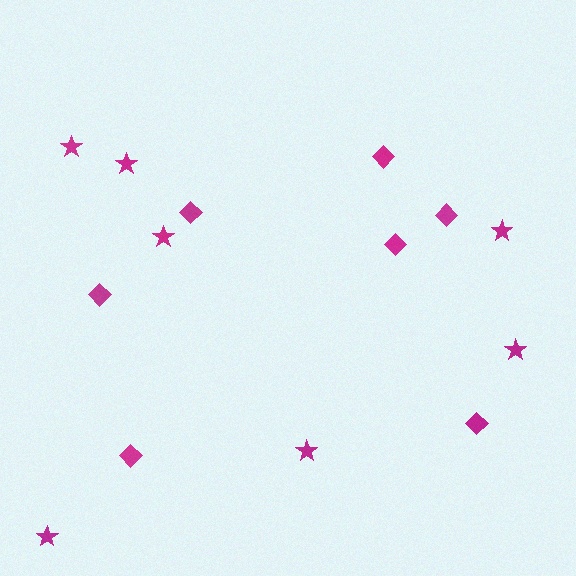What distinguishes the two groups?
There are 2 groups: one group of stars (7) and one group of diamonds (7).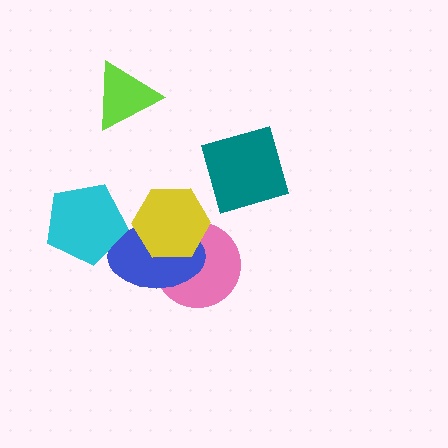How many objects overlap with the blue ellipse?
3 objects overlap with the blue ellipse.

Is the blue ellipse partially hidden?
Yes, it is partially covered by another shape.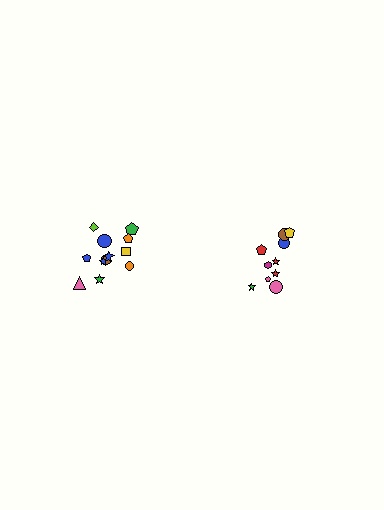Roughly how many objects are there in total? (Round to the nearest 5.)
Roughly 20 objects in total.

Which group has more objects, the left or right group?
The left group.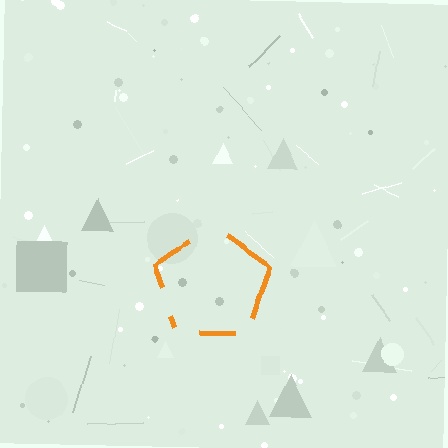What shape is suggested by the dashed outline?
The dashed outline suggests a pentagon.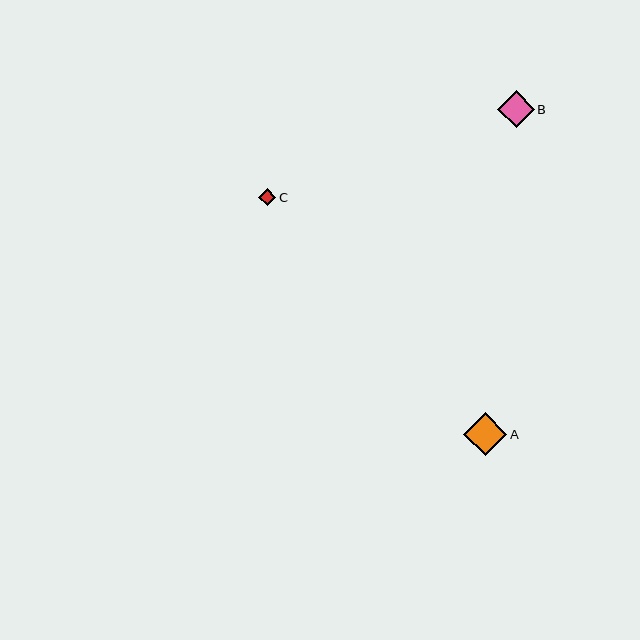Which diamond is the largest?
Diamond A is the largest with a size of approximately 43 pixels.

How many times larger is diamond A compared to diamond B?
Diamond A is approximately 1.2 times the size of diamond B.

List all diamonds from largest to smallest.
From largest to smallest: A, B, C.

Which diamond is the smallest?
Diamond C is the smallest with a size of approximately 18 pixels.